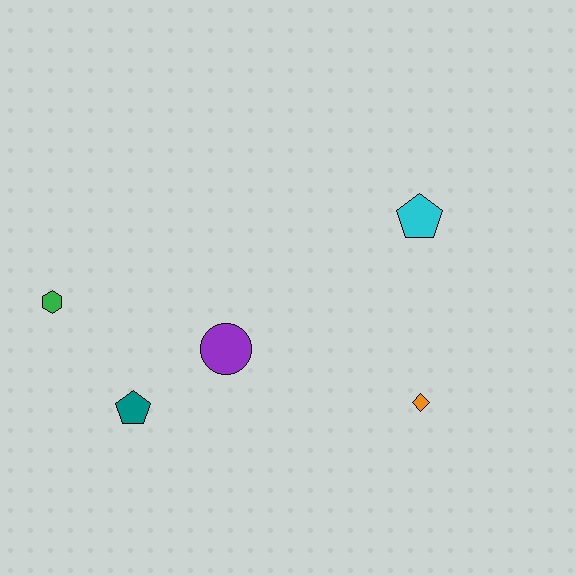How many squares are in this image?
There are no squares.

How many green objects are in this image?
There is 1 green object.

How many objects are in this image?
There are 5 objects.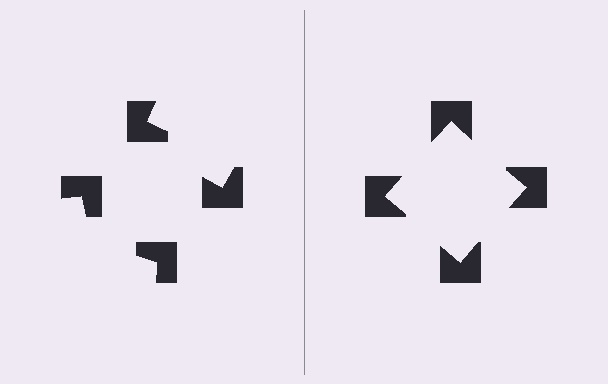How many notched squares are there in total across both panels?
8 — 4 on each side.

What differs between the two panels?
The notched squares are positioned identically on both sides; only the wedge orientations differ. On the right they align to a square; on the left they are misaligned.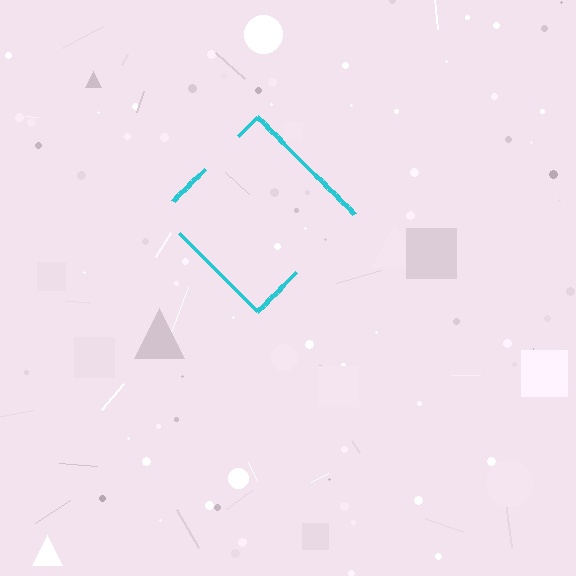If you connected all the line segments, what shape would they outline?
They would outline a diamond.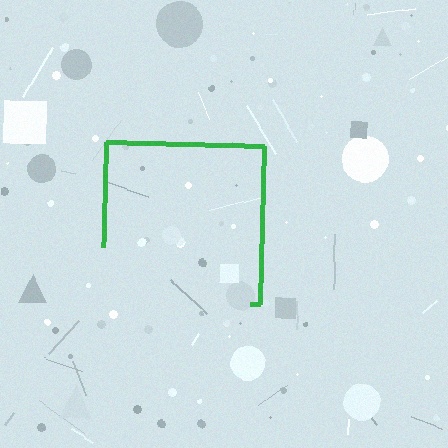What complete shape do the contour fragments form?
The contour fragments form a square.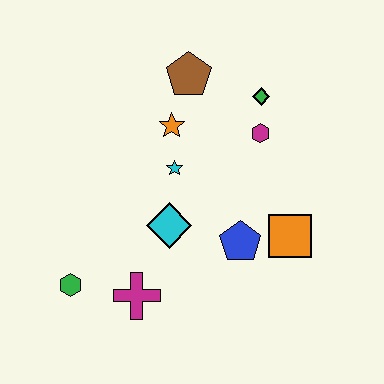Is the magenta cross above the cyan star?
No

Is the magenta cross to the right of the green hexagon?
Yes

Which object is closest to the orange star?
The cyan star is closest to the orange star.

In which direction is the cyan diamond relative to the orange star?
The cyan diamond is below the orange star.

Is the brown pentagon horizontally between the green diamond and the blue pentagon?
No